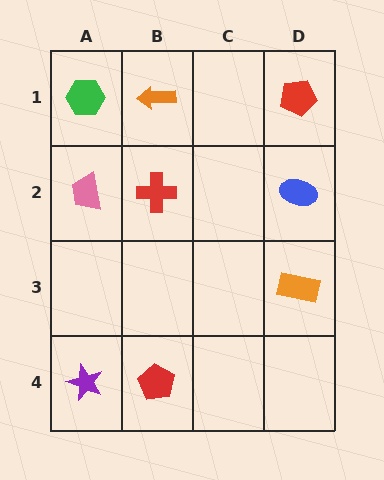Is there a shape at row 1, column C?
No, that cell is empty.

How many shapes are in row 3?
1 shape.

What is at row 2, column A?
A pink trapezoid.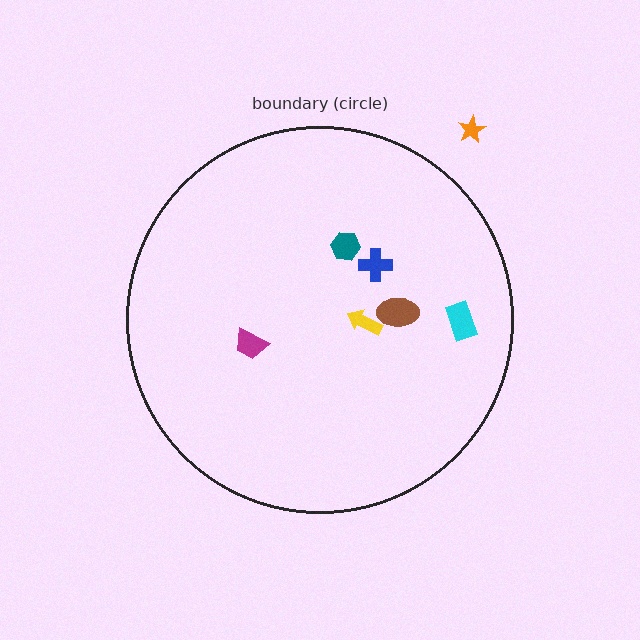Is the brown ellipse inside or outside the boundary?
Inside.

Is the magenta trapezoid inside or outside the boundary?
Inside.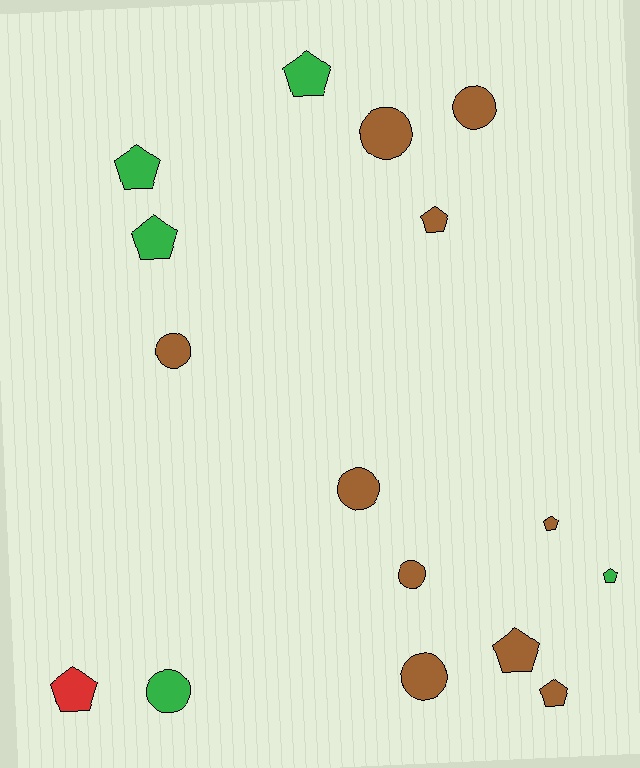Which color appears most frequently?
Brown, with 10 objects.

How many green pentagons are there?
There are 4 green pentagons.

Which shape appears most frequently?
Pentagon, with 9 objects.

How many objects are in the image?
There are 16 objects.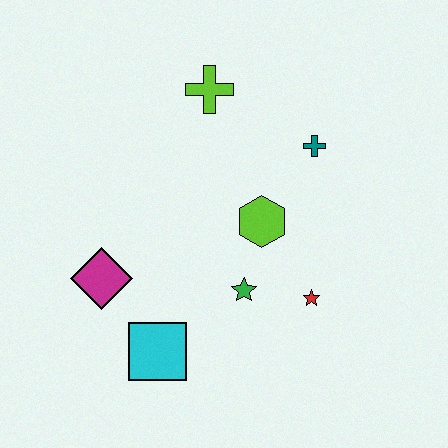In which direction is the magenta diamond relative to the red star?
The magenta diamond is to the left of the red star.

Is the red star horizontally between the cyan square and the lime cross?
No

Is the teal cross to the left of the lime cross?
No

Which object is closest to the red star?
The green star is closest to the red star.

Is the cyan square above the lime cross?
No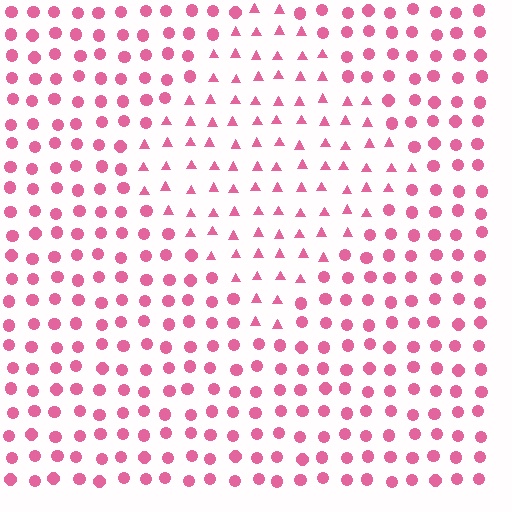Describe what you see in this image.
The image is filled with small pink elements arranged in a uniform grid. A diamond-shaped region contains triangles, while the surrounding area contains circles. The boundary is defined purely by the change in element shape.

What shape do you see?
I see a diamond.